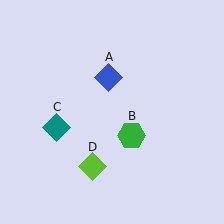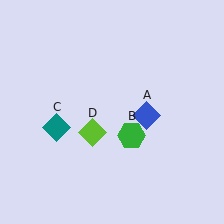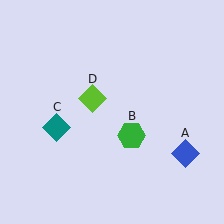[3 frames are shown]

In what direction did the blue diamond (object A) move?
The blue diamond (object A) moved down and to the right.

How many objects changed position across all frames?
2 objects changed position: blue diamond (object A), lime diamond (object D).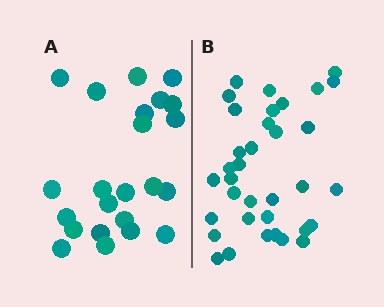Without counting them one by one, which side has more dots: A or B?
Region B (the right region) has more dots.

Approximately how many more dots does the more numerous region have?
Region B has roughly 12 or so more dots than region A.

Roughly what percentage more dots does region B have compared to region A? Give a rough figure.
About 50% more.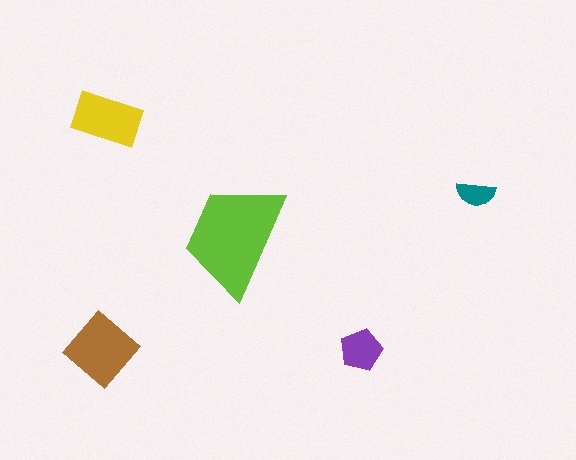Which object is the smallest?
The teal semicircle.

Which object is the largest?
The lime trapezoid.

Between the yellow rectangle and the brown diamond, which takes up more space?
The brown diamond.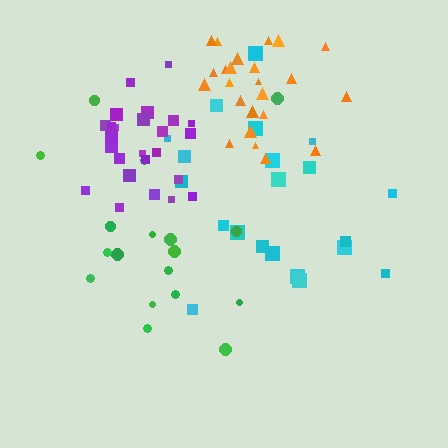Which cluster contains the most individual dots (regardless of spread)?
Purple (25).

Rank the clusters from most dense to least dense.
purple, orange, cyan, green.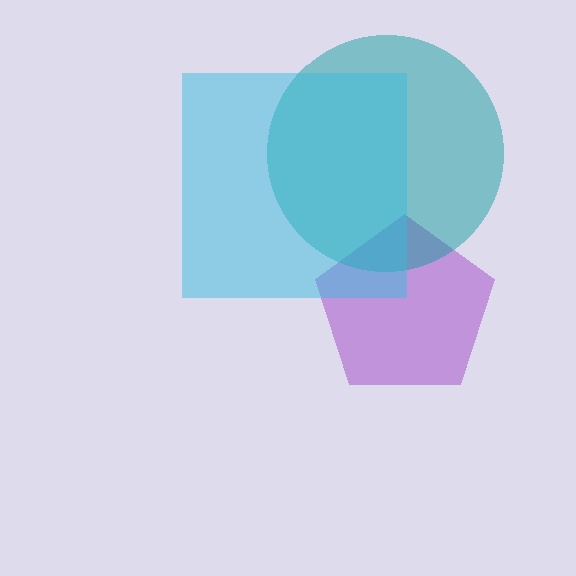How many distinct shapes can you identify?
There are 3 distinct shapes: a purple pentagon, a teal circle, a cyan square.